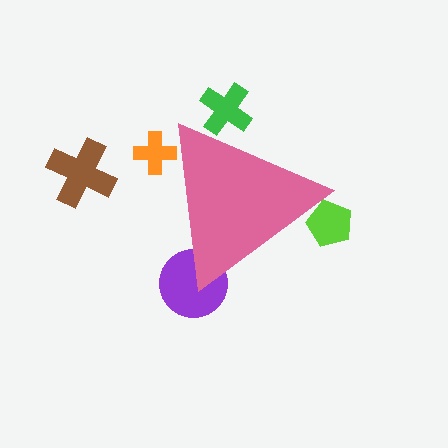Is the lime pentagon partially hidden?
Yes, the lime pentagon is partially hidden behind the pink triangle.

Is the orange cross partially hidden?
Yes, the orange cross is partially hidden behind the pink triangle.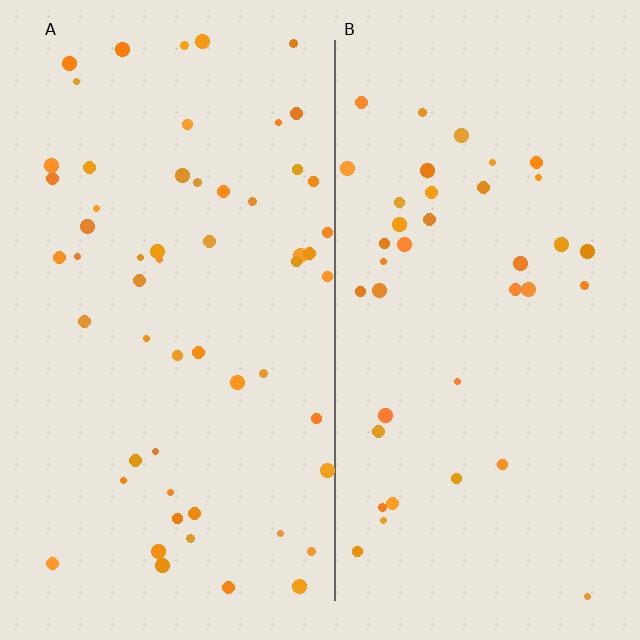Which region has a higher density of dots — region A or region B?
A (the left).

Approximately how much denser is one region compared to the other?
Approximately 1.4× — region A over region B.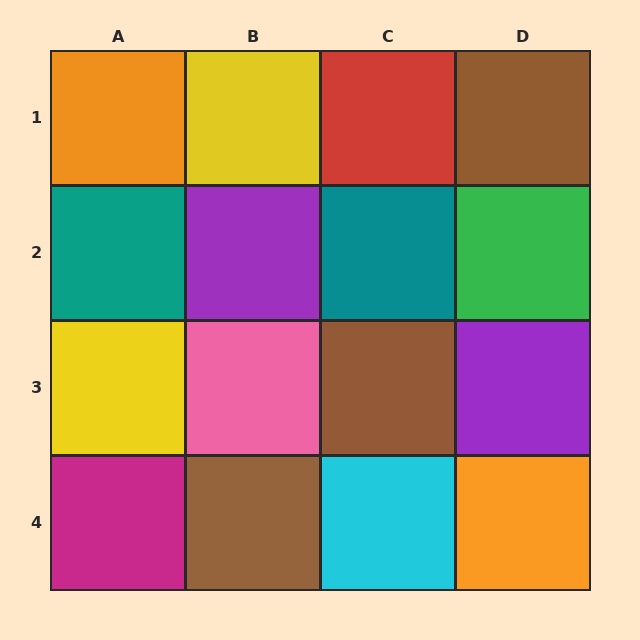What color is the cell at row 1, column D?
Brown.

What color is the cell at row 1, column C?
Red.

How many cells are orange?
2 cells are orange.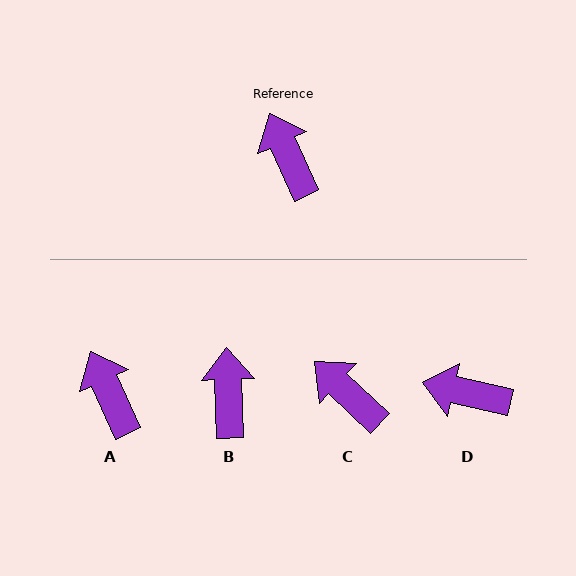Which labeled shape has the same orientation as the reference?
A.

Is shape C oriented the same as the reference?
No, it is off by about 22 degrees.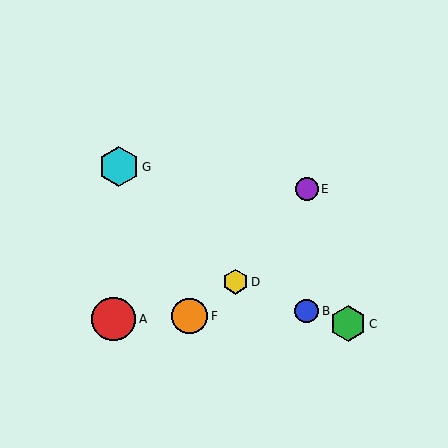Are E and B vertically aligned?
Yes, both are at x≈307.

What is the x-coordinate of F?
Object F is at x≈190.